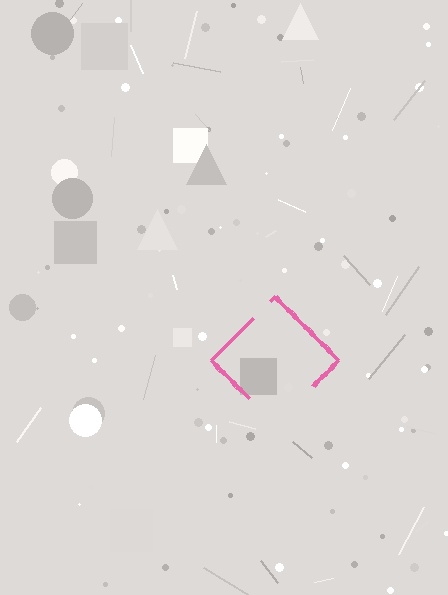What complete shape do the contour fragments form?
The contour fragments form a diamond.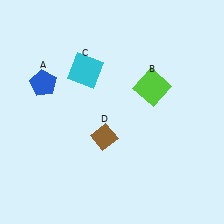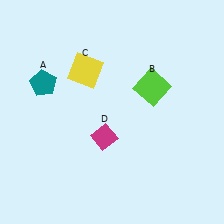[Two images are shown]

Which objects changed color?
A changed from blue to teal. C changed from cyan to yellow. D changed from brown to magenta.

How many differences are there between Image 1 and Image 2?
There are 3 differences between the two images.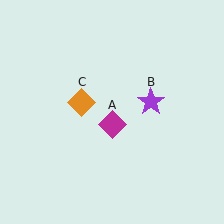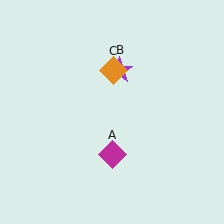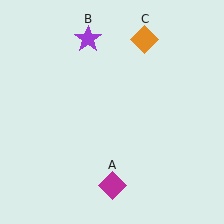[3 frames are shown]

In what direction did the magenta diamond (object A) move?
The magenta diamond (object A) moved down.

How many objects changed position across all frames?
3 objects changed position: magenta diamond (object A), purple star (object B), orange diamond (object C).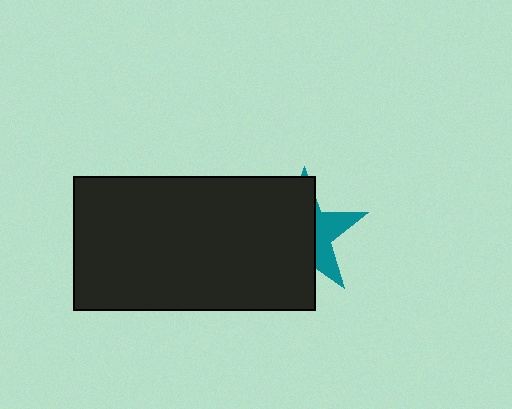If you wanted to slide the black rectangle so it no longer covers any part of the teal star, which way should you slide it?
Slide it left — that is the most direct way to separate the two shapes.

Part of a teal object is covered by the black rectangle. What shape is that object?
It is a star.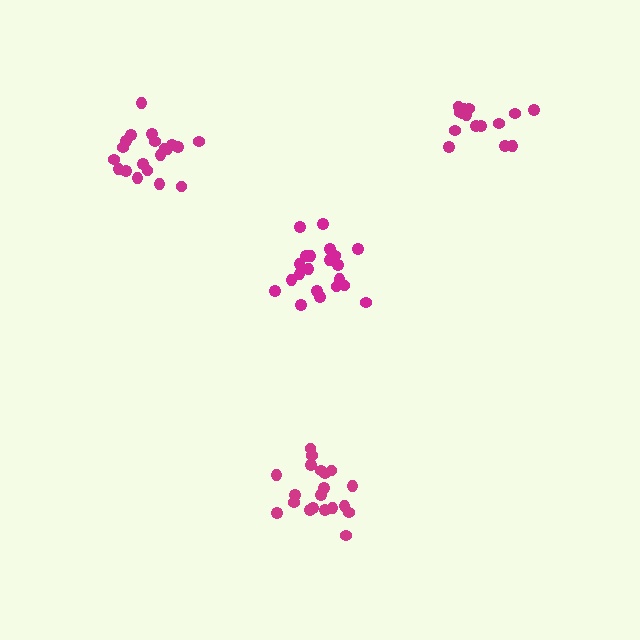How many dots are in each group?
Group 1: 20 dots, Group 2: 21 dots, Group 3: 21 dots, Group 4: 15 dots (77 total).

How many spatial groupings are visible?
There are 4 spatial groupings.